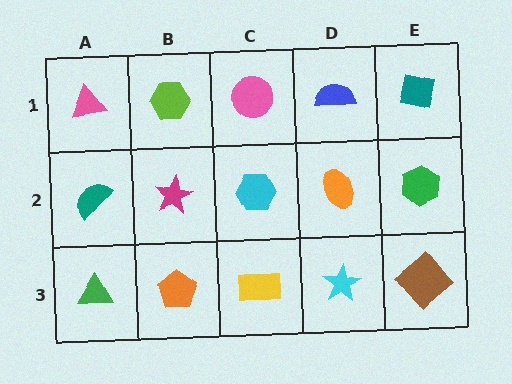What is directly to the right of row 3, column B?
A yellow rectangle.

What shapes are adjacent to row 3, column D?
An orange ellipse (row 2, column D), a yellow rectangle (row 3, column C), a brown diamond (row 3, column E).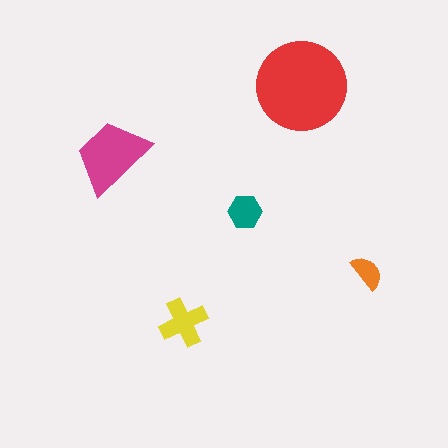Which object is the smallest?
The orange semicircle.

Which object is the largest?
The red circle.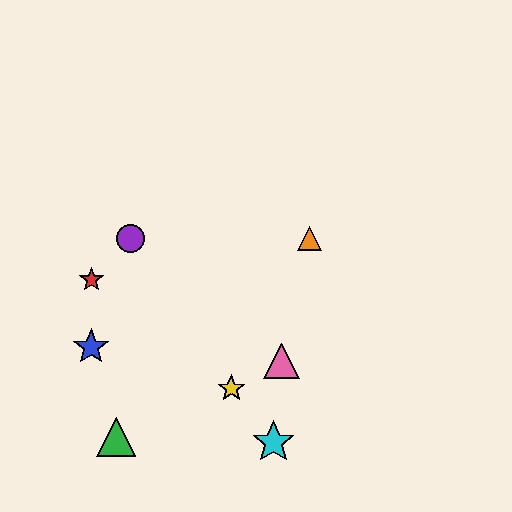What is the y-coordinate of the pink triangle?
The pink triangle is at y≈361.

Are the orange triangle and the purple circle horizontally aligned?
Yes, both are at y≈239.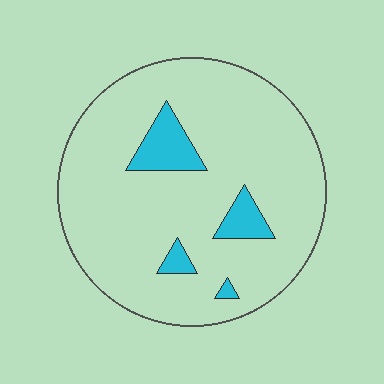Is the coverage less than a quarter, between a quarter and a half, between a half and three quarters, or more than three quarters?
Less than a quarter.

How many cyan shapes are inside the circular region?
4.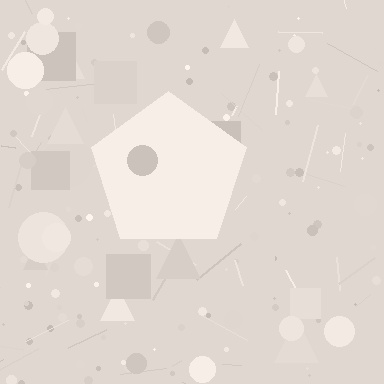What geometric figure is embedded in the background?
A pentagon is embedded in the background.